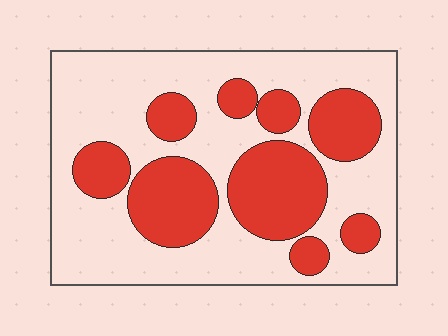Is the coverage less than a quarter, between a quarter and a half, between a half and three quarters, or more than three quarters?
Between a quarter and a half.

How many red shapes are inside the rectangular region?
9.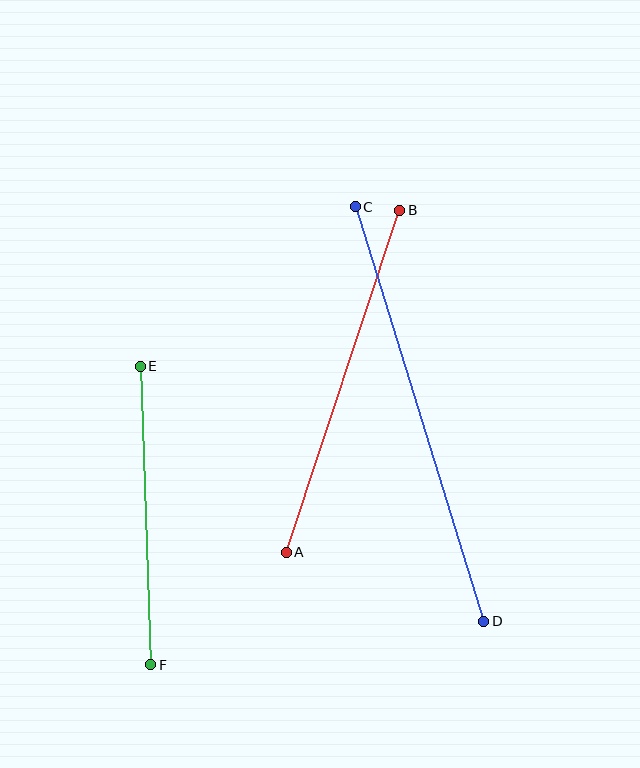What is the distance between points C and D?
The distance is approximately 434 pixels.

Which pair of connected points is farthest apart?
Points C and D are farthest apart.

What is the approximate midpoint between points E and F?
The midpoint is at approximately (145, 516) pixels.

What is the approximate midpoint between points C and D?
The midpoint is at approximately (419, 414) pixels.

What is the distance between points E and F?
The distance is approximately 299 pixels.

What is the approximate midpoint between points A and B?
The midpoint is at approximately (343, 381) pixels.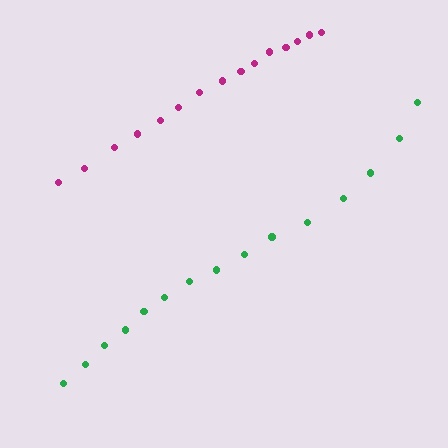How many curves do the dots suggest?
There are 2 distinct paths.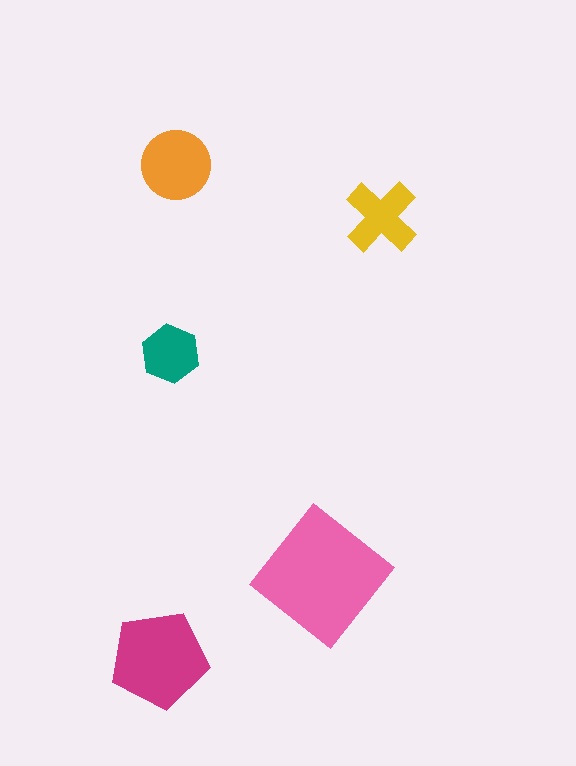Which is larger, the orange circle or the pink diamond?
The pink diamond.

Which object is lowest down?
The magenta pentagon is bottommost.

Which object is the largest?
The pink diamond.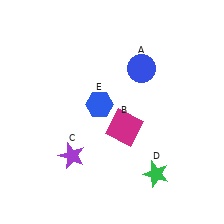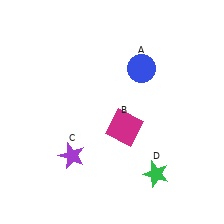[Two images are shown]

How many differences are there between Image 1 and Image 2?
There is 1 difference between the two images.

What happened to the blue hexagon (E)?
The blue hexagon (E) was removed in Image 2. It was in the top-left area of Image 1.